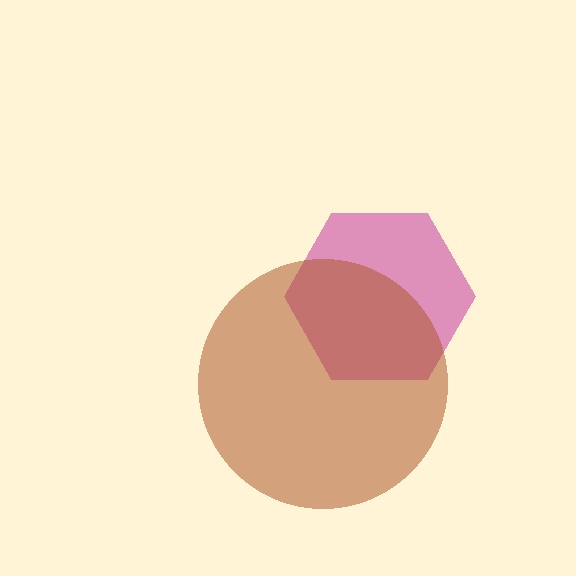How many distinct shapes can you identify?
There are 2 distinct shapes: a magenta hexagon, a brown circle.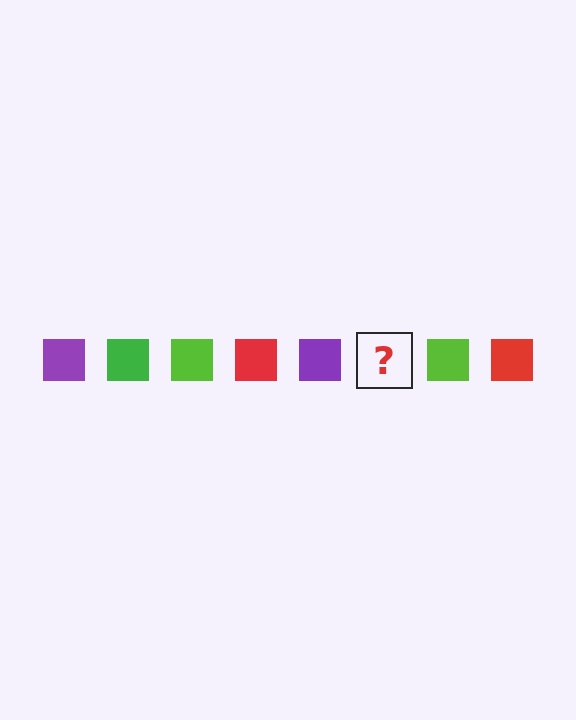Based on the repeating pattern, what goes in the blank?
The blank should be a green square.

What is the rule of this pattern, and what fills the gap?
The rule is that the pattern cycles through purple, green, lime, red squares. The gap should be filled with a green square.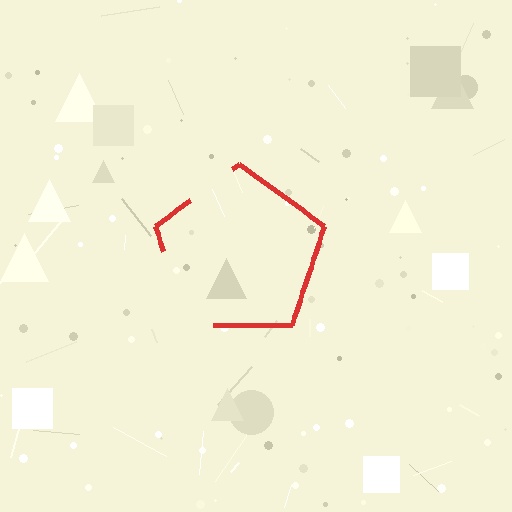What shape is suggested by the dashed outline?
The dashed outline suggests a pentagon.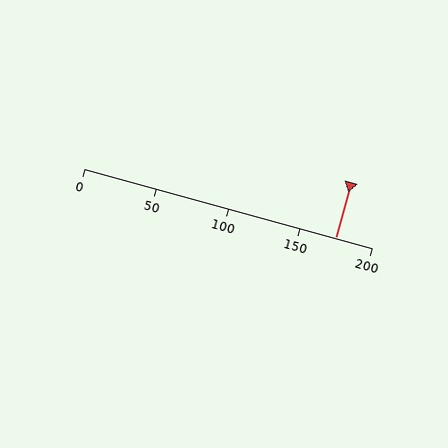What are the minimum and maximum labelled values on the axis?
The axis runs from 0 to 200.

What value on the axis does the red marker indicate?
The marker indicates approximately 175.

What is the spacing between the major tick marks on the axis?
The major ticks are spaced 50 apart.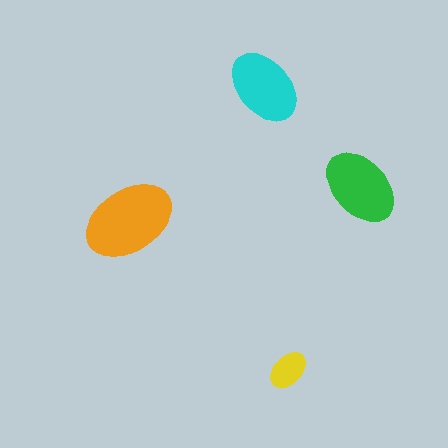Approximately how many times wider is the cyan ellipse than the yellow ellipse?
About 2 times wider.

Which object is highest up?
The cyan ellipse is topmost.